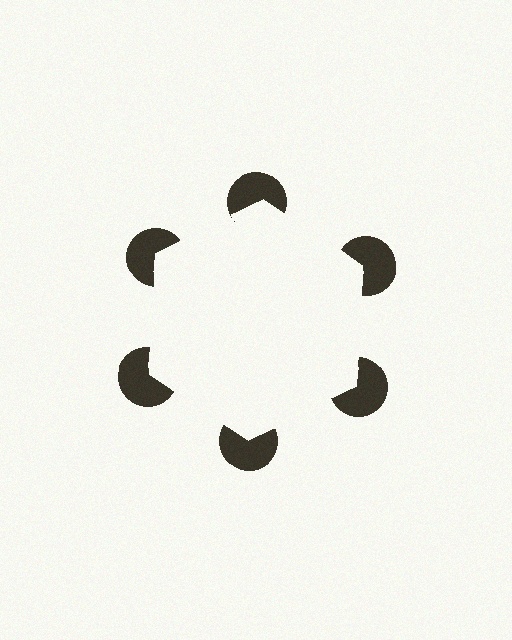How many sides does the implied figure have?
6 sides.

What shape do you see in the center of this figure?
An illusory hexagon — its edges are inferred from the aligned wedge cuts in the pac-man discs, not physically drawn.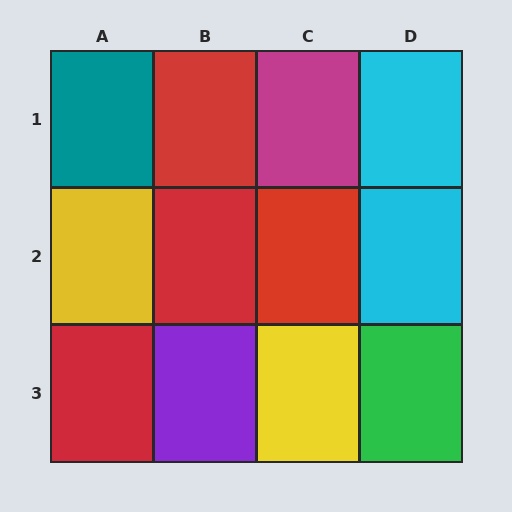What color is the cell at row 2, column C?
Red.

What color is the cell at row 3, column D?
Green.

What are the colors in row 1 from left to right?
Teal, red, magenta, cyan.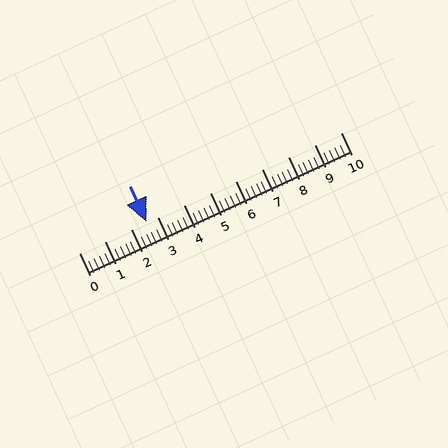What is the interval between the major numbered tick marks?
The major tick marks are spaced 1 units apart.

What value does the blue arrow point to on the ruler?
The blue arrow points to approximately 2.6.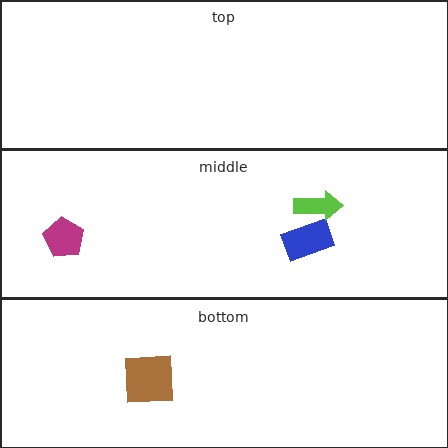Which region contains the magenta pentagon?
The middle region.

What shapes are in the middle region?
The magenta pentagon, the blue rectangle, the lime arrow.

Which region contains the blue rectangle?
The middle region.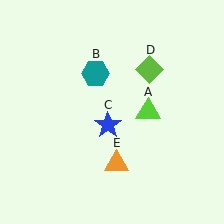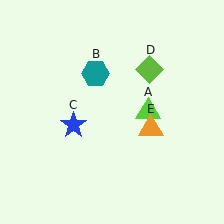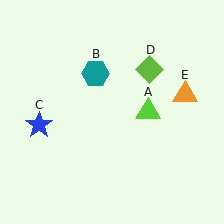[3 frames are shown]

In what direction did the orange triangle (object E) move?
The orange triangle (object E) moved up and to the right.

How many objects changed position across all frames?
2 objects changed position: blue star (object C), orange triangle (object E).